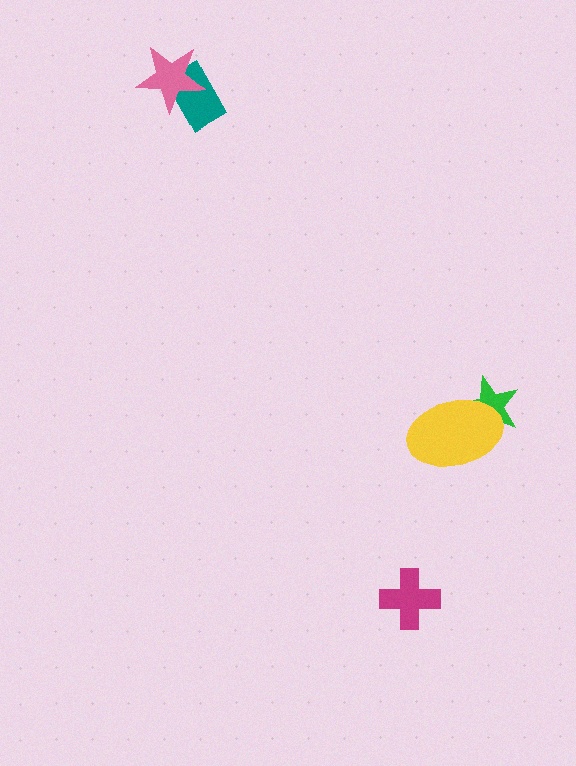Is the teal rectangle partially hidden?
Yes, it is partially covered by another shape.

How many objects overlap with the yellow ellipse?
1 object overlaps with the yellow ellipse.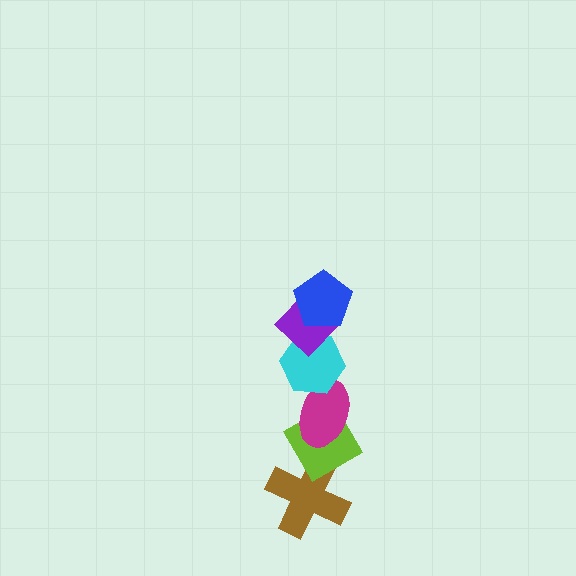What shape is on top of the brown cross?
The lime diamond is on top of the brown cross.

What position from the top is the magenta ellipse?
The magenta ellipse is 4th from the top.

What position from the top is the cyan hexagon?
The cyan hexagon is 3rd from the top.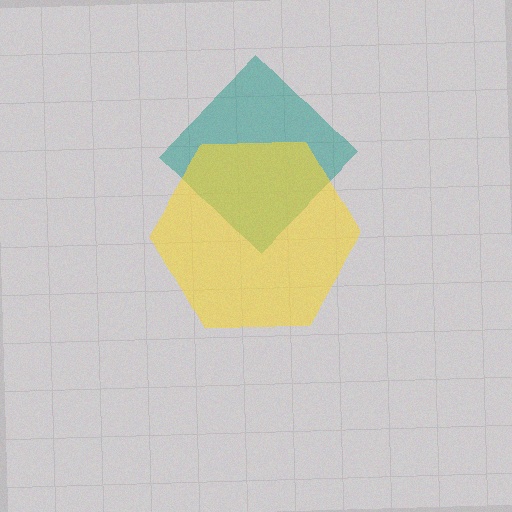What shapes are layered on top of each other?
The layered shapes are: a teal diamond, a yellow hexagon.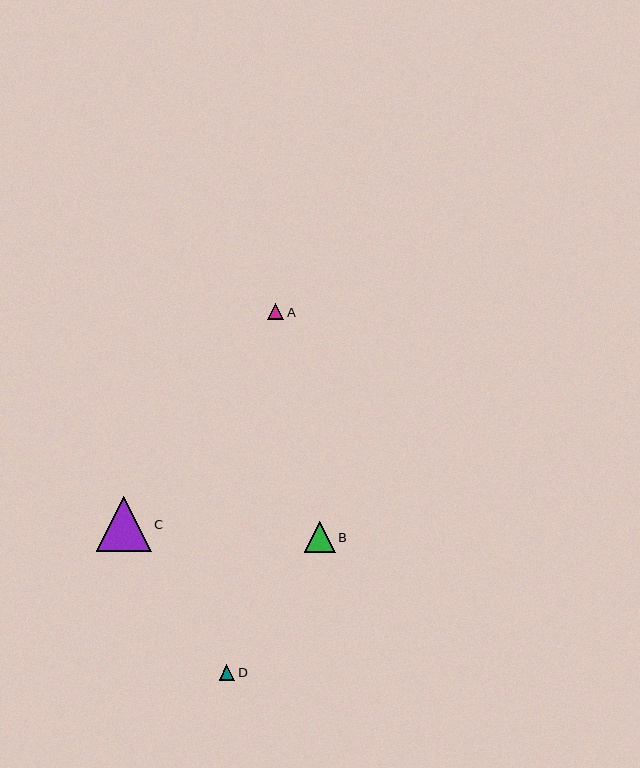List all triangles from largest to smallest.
From largest to smallest: C, B, A, D.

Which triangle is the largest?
Triangle C is the largest with a size of approximately 55 pixels.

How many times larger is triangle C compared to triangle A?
Triangle C is approximately 3.4 times the size of triangle A.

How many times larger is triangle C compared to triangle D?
Triangle C is approximately 3.5 times the size of triangle D.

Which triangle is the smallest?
Triangle D is the smallest with a size of approximately 16 pixels.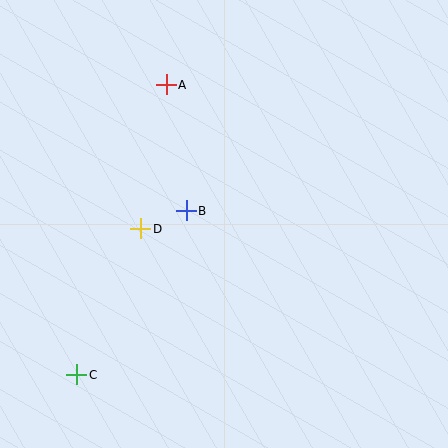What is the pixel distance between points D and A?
The distance between D and A is 146 pixels.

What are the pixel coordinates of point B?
Point B is at (186, 211).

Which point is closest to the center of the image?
Point B at (186, 211) is closest to the center.